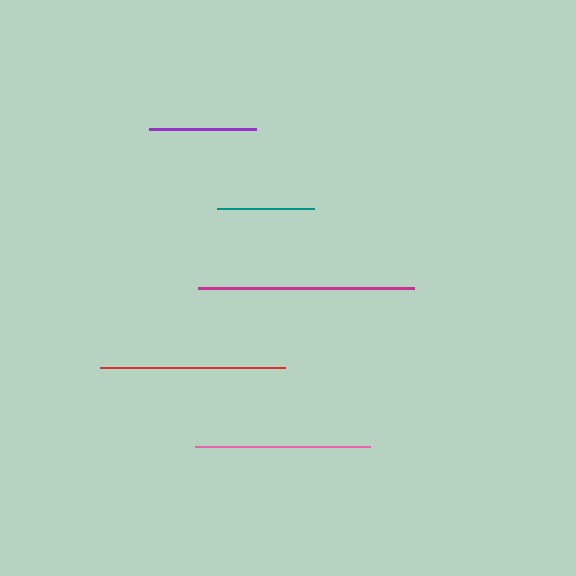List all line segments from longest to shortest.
From longest to shortest: magenta, red, pink, purple, teal.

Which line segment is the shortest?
The teal line is the shortest at approximately 98 pixels.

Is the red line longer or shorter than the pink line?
The red line is longer than the pink line.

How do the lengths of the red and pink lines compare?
The red and pink lines are approximately the same length.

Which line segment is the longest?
The magenta line is the longest at approximately 216 pixels.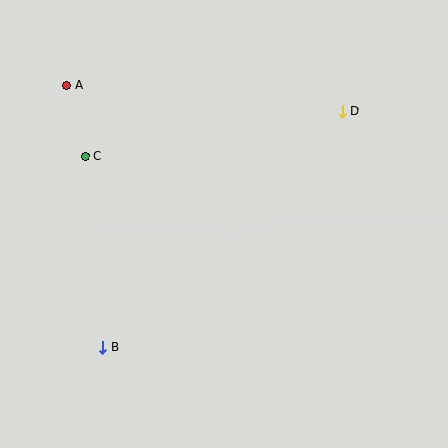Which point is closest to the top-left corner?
Point A is closest to the top-left corner.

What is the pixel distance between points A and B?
The distance between A and B is 265 pixels.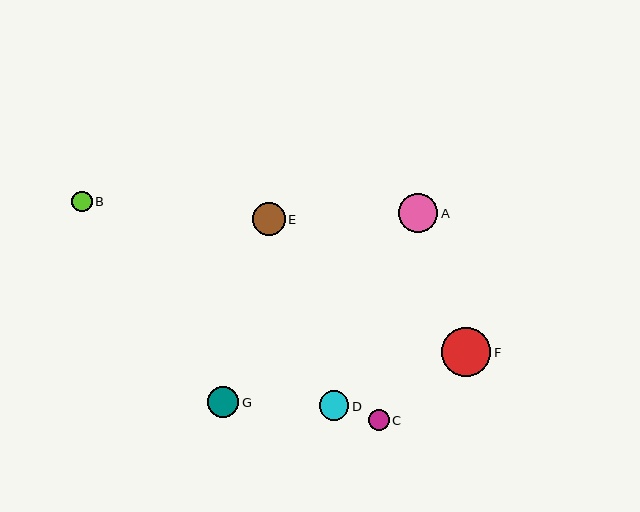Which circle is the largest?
Circle F is the largest with a size of approximately 49 pixels.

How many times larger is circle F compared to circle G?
Circle F is approximately 1.6 times the size of circle G.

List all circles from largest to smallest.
From largest to smallest: F, A, E, G, D, C, B.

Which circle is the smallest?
Circle B is the smallest with a size of approximately 20 pixels.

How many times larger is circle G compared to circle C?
Circle G is approximately 1.5 times the size of circle C.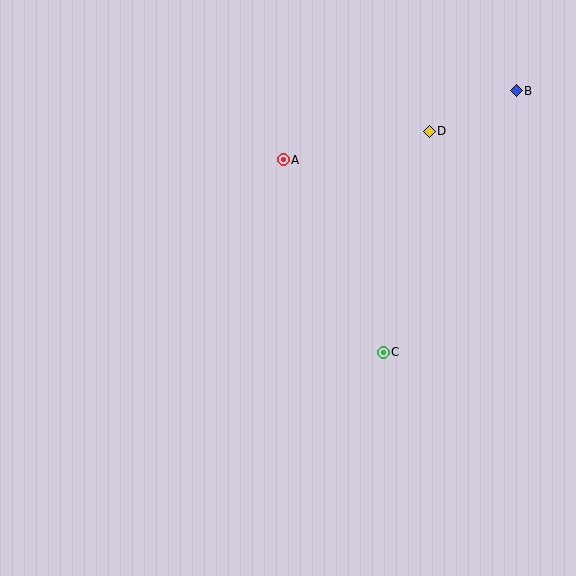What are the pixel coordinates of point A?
Point A is at (283, 160).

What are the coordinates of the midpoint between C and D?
The midpoint between C and D is at (406, 242).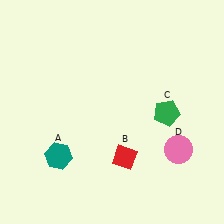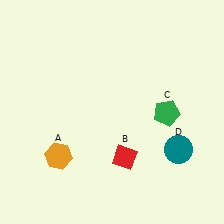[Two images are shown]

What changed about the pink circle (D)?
In Image 1, D is pink. In Image 2, it changed to teal.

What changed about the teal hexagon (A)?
In Image 1, A is teal. In Image 2, it changed to orange.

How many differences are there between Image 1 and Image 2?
There are 2 differences between the two images.